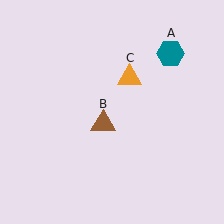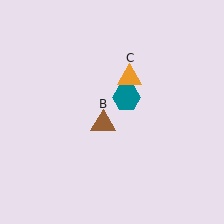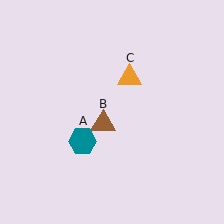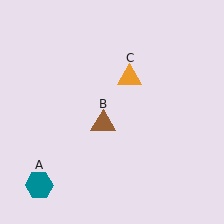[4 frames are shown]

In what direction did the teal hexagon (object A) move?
The teal hexagon (object A) moved down and to the left.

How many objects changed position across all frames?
1 object changed position: teal hexagon (object A).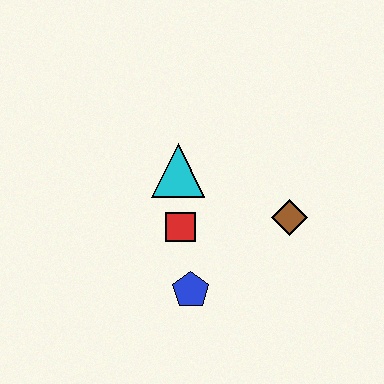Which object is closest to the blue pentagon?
The red square is closest to the blue pentagon.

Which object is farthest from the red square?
The brown diamond is farthest from the red square.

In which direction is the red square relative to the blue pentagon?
The red square is above the blue pentagon.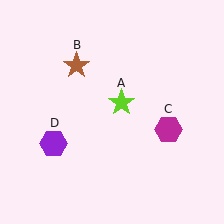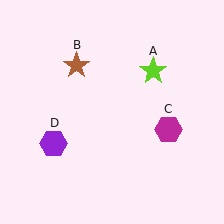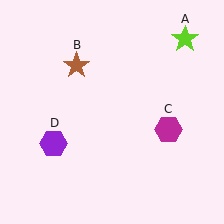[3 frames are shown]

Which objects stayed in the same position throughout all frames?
Brown star (object B) and magenta hexagon (object C) and purple hexagon (object D) remained stationary.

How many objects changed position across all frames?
1 object changed position: lime star (object A).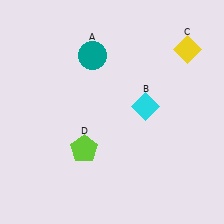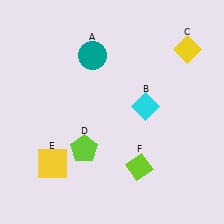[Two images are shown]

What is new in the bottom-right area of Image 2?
A lime diamond (F) was added in the bottom-right area of Image 2.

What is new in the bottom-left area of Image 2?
A yellow square (E) was added in the bottom-left area of Image 2.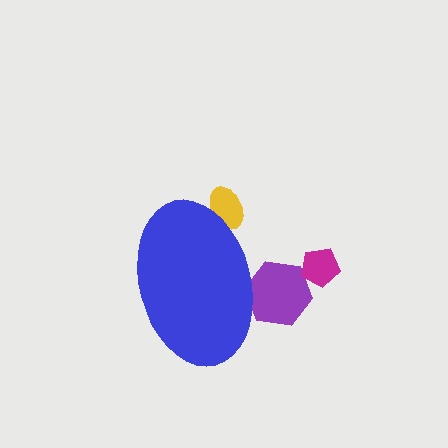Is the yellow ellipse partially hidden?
Yes, the yellow ellipse is partially hidden behind the blue ellipse.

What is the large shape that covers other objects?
A blue ellipse.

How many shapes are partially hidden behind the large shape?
2 shapes are partially hidden.